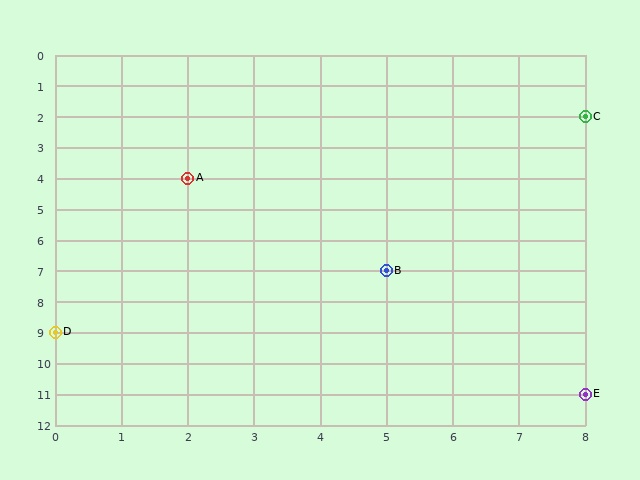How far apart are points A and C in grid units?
Points A and C are 6 columns and 2 rows apart (about 6.3 grid units diagonally).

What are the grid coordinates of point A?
Point A is at grid coordinates (2, 4).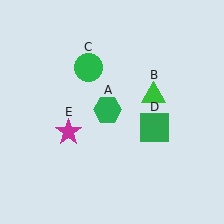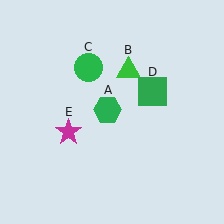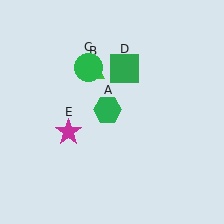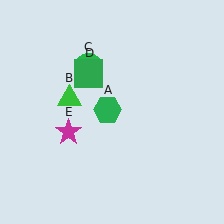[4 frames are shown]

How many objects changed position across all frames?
2 objects changed position: green triangle (object B), green square (object D).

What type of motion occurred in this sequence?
The green triangle (object B), green square (object D) rotated counterclockwise around the center of the scene.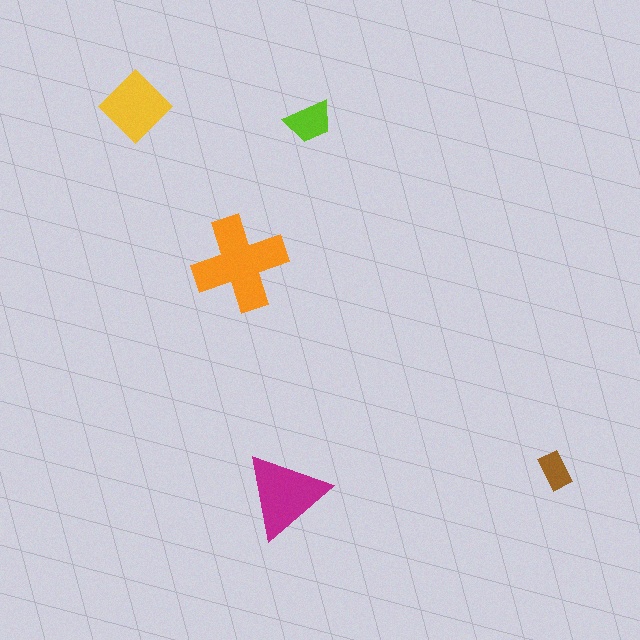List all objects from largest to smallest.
The orange cross, the magenta triangle, the yellow diamond, the lime trapezoid, the brown rectangle.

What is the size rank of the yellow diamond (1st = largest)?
3rd.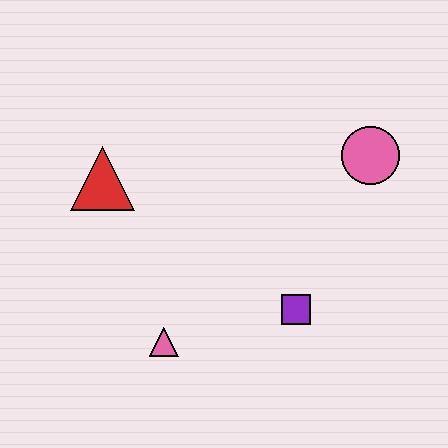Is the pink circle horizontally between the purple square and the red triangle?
No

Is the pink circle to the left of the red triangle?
No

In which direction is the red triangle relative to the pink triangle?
The red triangle is above the pink triangle.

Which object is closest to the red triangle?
The pink triangle is closest to the red triangle.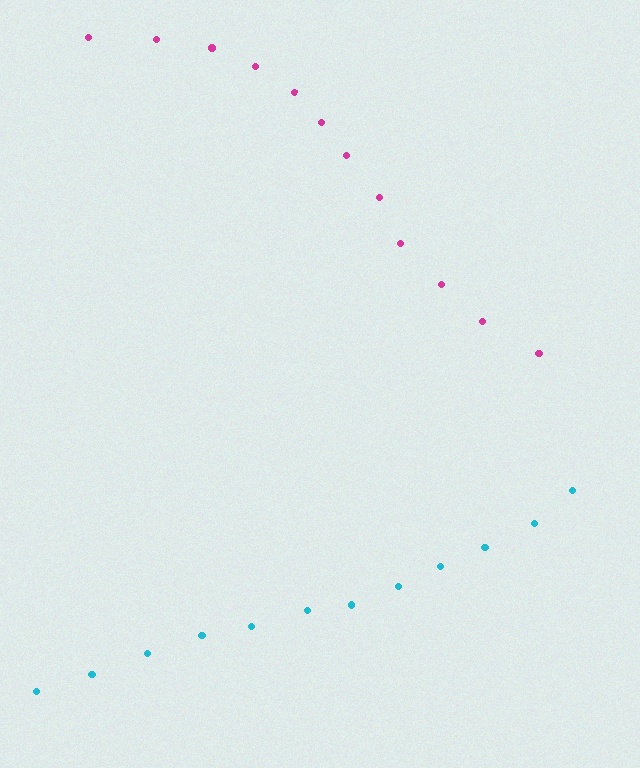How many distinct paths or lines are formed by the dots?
There are 2 distinct paths.